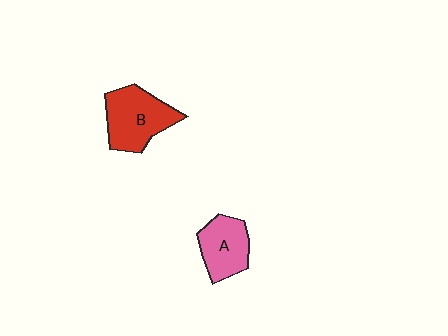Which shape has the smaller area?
Shape A (pink).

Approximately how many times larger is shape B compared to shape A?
Approximately 1.3 times.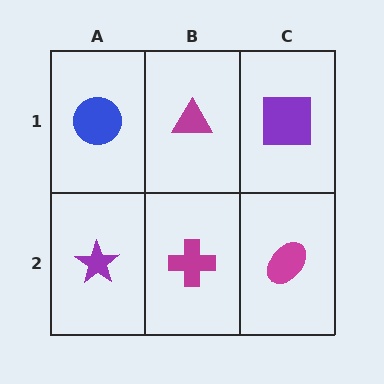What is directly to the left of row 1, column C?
A magenta triangle.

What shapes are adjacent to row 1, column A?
A purple star (row 2, column A), a magenta triangle (row 1, column B).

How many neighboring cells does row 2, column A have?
2.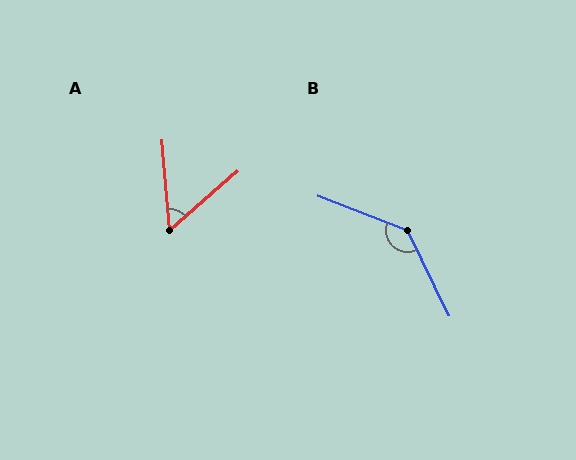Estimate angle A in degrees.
Approximately 54 degrees.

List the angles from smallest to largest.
A (54°), B (137°).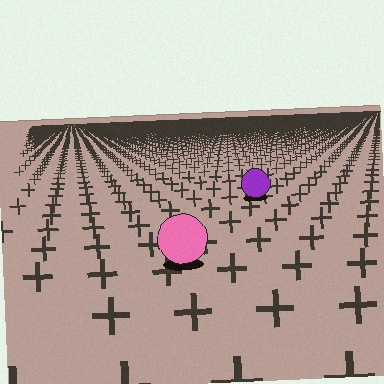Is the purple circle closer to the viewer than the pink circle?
No. The pink circle is closer — you can tell from the texture gradient: the ground texture is coarser near it.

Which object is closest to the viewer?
The pink circle is closest. The texture marks near it are larger and more spread out.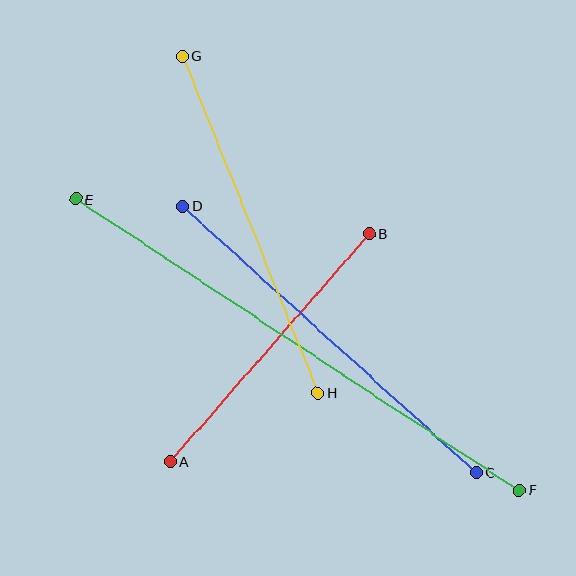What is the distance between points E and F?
The distance is approximately 531 pixels.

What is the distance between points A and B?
The distance is approximately 303 pixels.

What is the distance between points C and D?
The distance is approximately 396 pixels.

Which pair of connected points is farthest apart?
Points E and F are farthest apart.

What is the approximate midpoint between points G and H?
The midpoint is at approximately (250, 225) pixels.